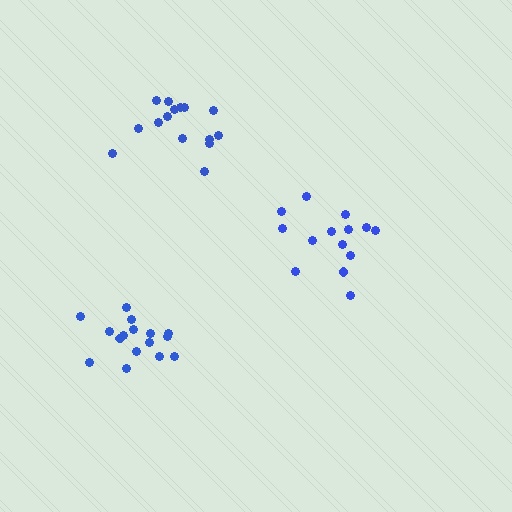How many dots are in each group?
Group 1: 16 dots, Group 2: 14 dots, Group 3: 15 dots (45 total).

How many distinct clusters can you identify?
There are 3 distinct clusters.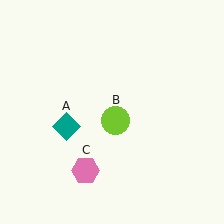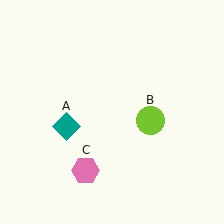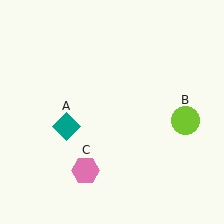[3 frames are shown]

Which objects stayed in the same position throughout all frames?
Teal diamond (object A) and pink hexagon (object C) remained stationary.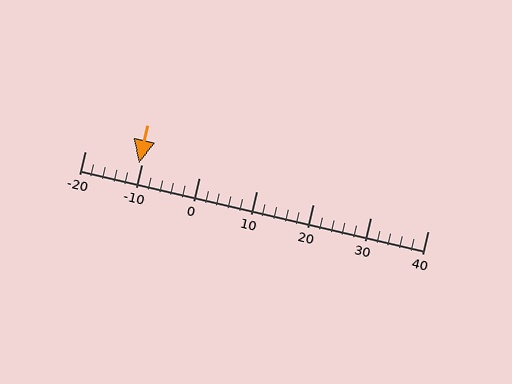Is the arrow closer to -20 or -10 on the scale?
The arrow is closer to -10.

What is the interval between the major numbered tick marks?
The major tick marks are spaced 10 units apart.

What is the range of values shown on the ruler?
The ruler shows values from -20 to 40.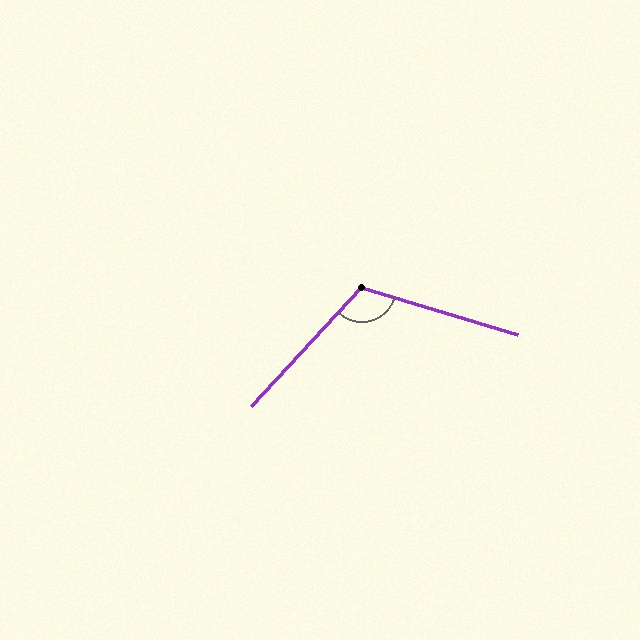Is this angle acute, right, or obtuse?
It is obtuse.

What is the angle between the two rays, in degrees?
Approximately 116 degrees.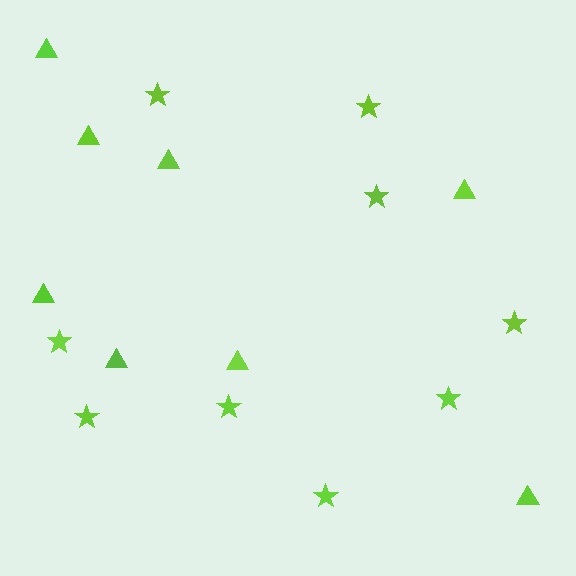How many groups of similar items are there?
There are 2 groups: one group of stars (9) and one group of triangles (8).